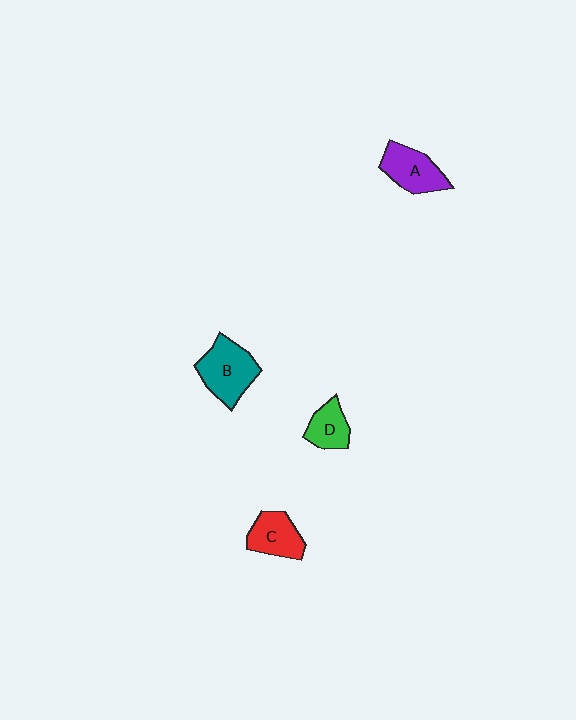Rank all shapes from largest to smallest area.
From largest to smallest: B (teal), A (purple), C (red), D (green).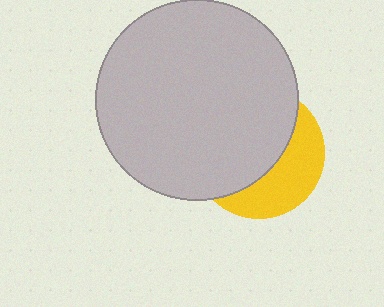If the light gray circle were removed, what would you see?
You would see the complete yellow circle.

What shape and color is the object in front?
The object in front is a light gray circle.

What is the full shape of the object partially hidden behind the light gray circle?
The partially hidden object is a yellow circle.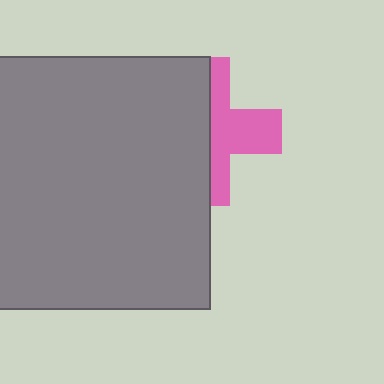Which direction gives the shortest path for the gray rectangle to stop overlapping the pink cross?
Moving left gives the shortest separation.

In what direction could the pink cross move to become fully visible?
The pink cross could move right. That would shift it out from behind the gray rectangle entirely.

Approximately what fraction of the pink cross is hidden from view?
Roughly 57% of the pink cross is hidden behind the gray rectangle.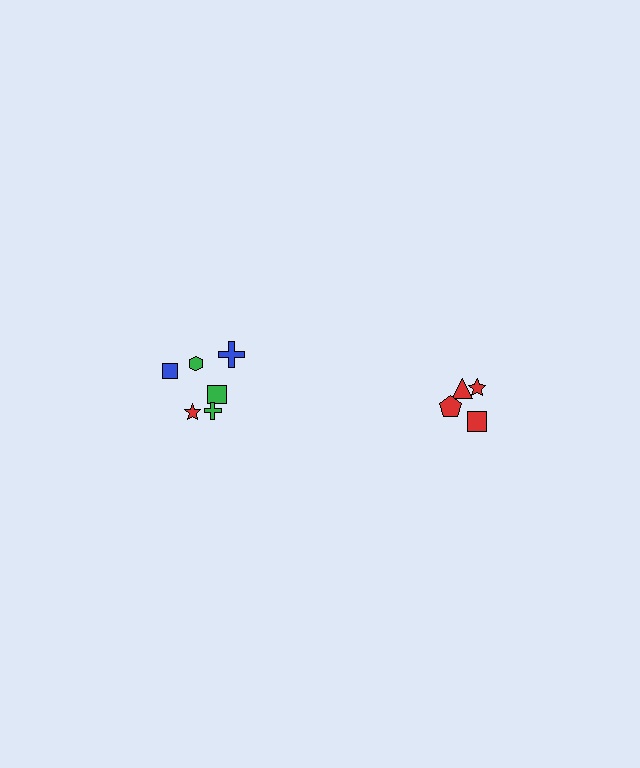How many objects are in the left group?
There are 6 objects.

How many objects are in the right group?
There are 4 objects.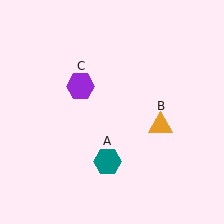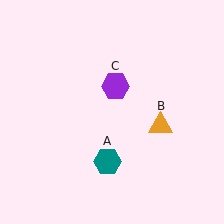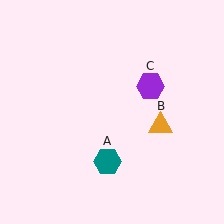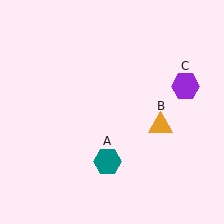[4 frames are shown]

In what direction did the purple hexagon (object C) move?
The purple hexagon (object C) moved right.